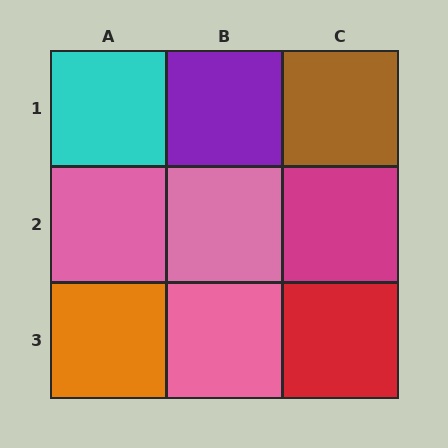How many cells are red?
1 cell is red.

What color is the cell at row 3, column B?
Pink.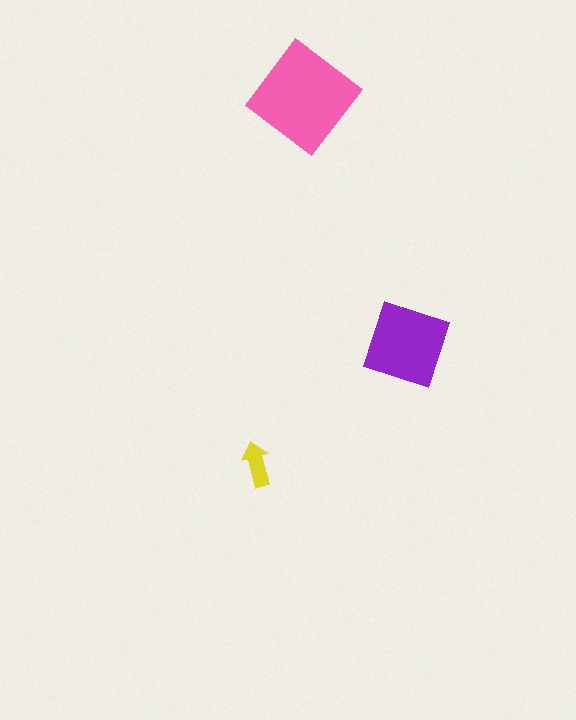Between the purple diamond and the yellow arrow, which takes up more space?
The purple diamond.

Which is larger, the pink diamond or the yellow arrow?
The pink diamond.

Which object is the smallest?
The yellow arrow.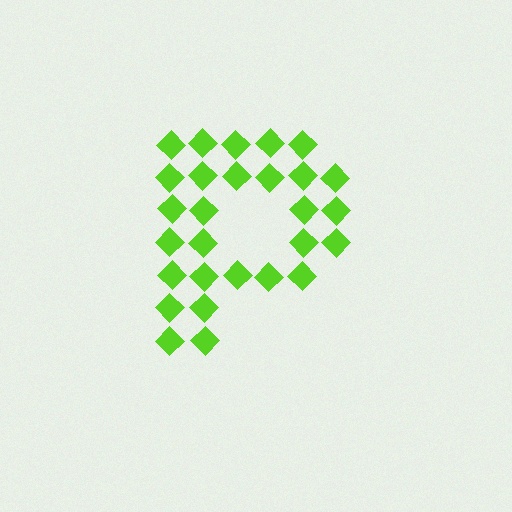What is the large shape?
The large shape is the letter P.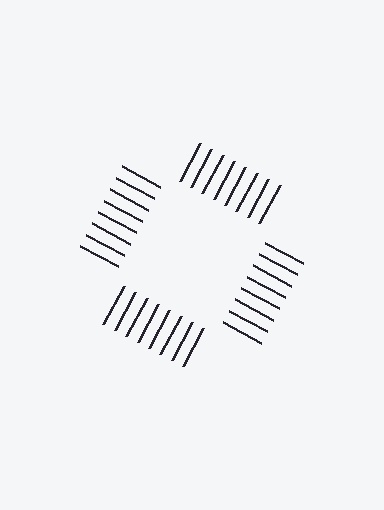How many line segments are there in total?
32 — 8 along each of the 4 edges.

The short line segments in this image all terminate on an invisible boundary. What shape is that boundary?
An illusory square — the line segments terminate on its edges but no continuous stroke is drawn.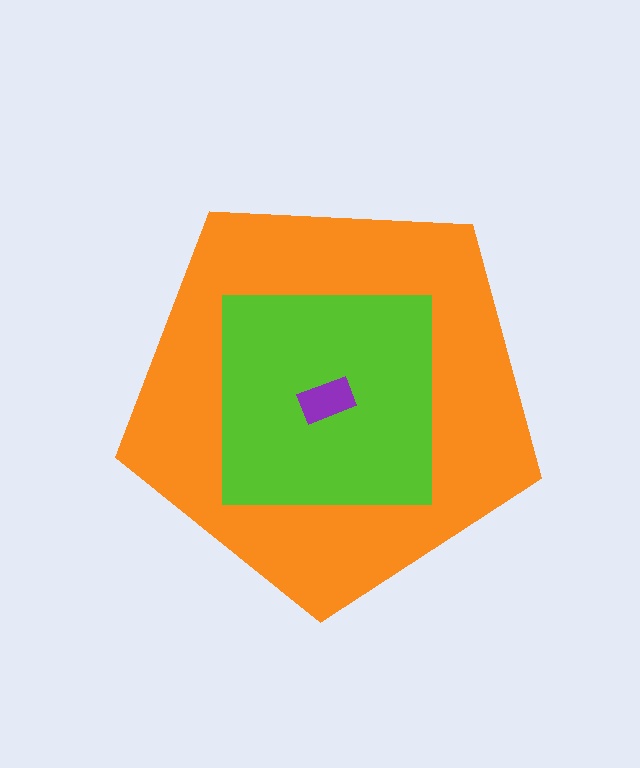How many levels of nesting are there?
3.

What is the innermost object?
The purple rectangle.